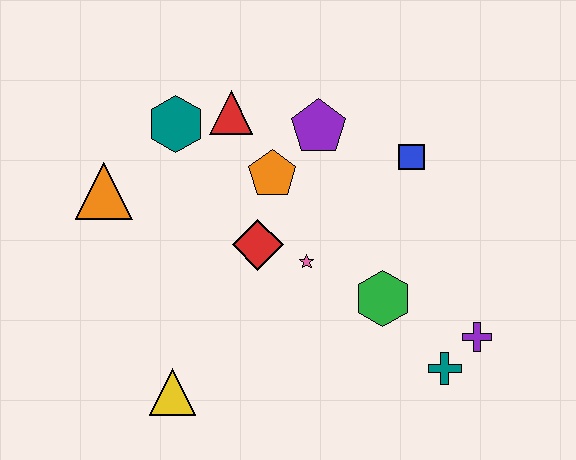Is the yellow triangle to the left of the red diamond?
Yes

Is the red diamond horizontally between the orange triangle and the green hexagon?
Yes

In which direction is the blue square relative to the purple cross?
The blue square is above the purple cross.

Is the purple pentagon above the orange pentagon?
Yes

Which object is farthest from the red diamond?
The purple cross is farthest from the red diamond.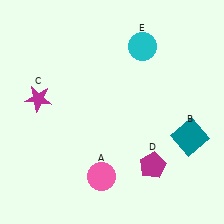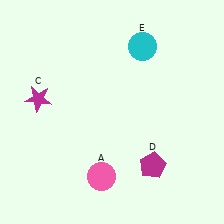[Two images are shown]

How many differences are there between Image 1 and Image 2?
There is 1 difference between the two images.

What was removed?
The teal square (B) was removed in Image 2.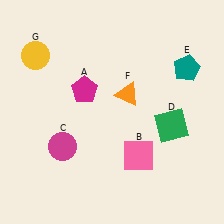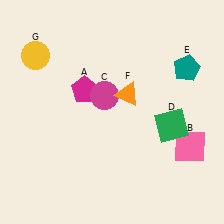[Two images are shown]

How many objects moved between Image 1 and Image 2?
2 objects moved between the two images.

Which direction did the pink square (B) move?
The pink square (B) moved right.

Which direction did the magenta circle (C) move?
The magenta circle (C) moved up.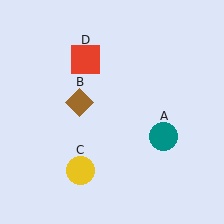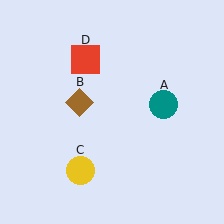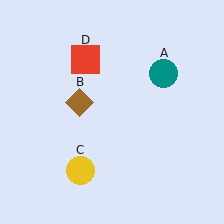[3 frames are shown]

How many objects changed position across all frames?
1 object changed position: teal circle (object A).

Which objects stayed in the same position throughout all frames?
Brown diamond (object B) and yellow circle (object C) and red square (object D) remained stationary.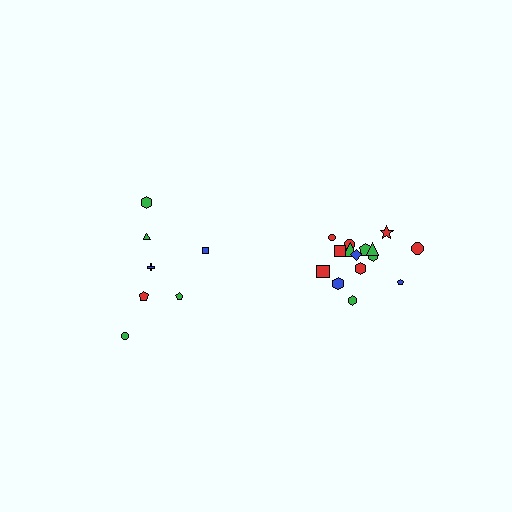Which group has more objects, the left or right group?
The right group.